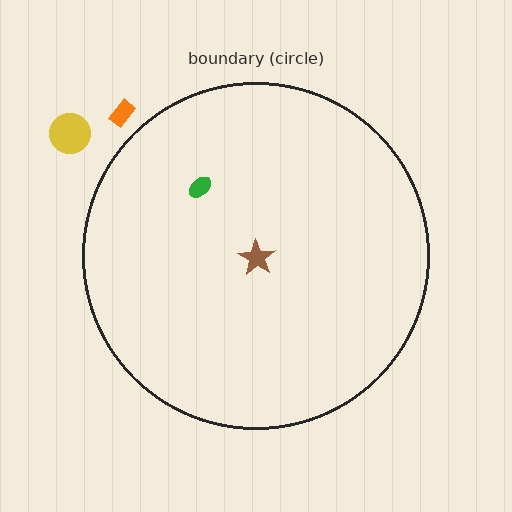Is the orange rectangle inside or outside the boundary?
Outside.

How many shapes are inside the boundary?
2 inside, 2 outside.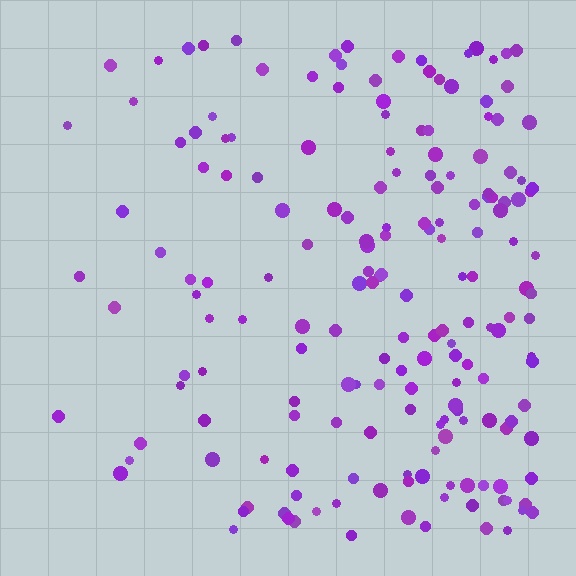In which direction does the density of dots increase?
From left to right, with the right side densest.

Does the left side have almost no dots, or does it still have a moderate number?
Still a moderate number, just noticeably fewer than the right.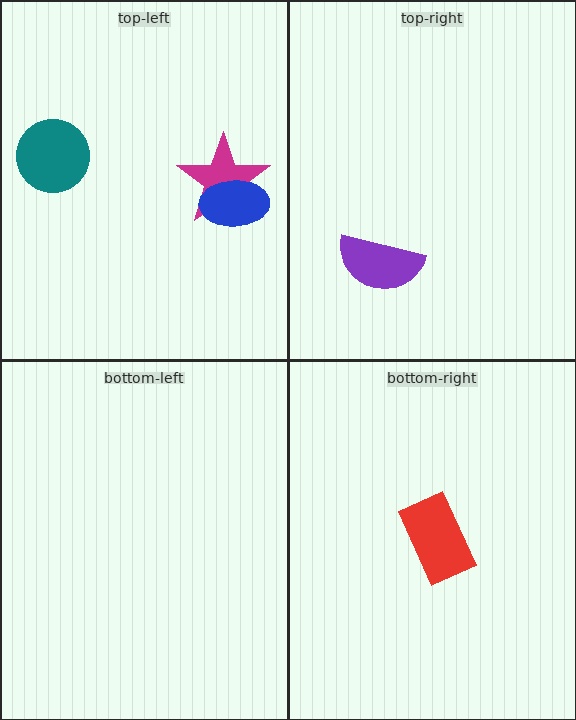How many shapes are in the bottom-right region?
1.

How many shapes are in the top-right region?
1.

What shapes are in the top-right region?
The purple semicircle.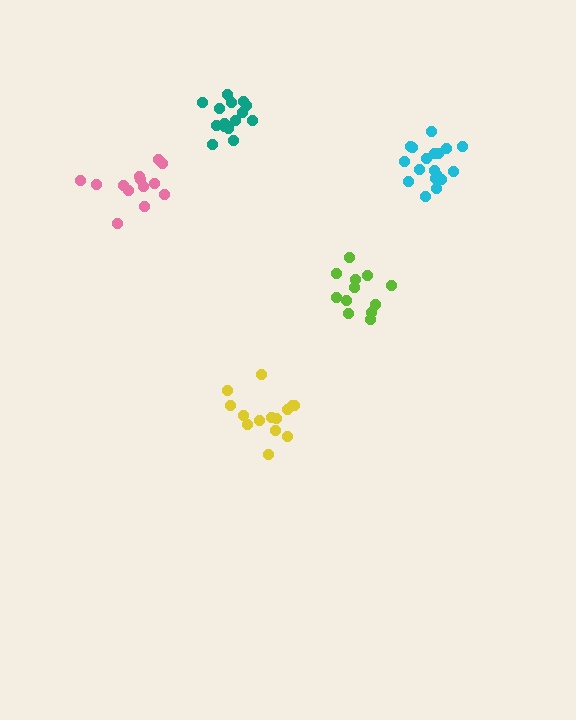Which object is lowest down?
The yellow cluster is bottommost.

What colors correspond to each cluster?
The clusters are colored: yellow, teal, pink, lime, cyan.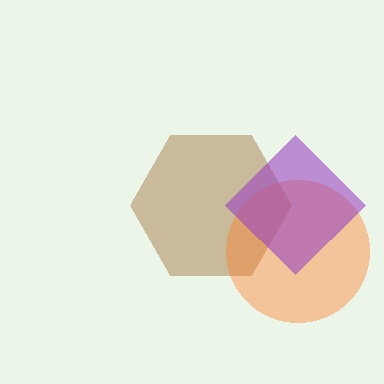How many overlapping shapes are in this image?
There are 3 overlapping shapes in the image.